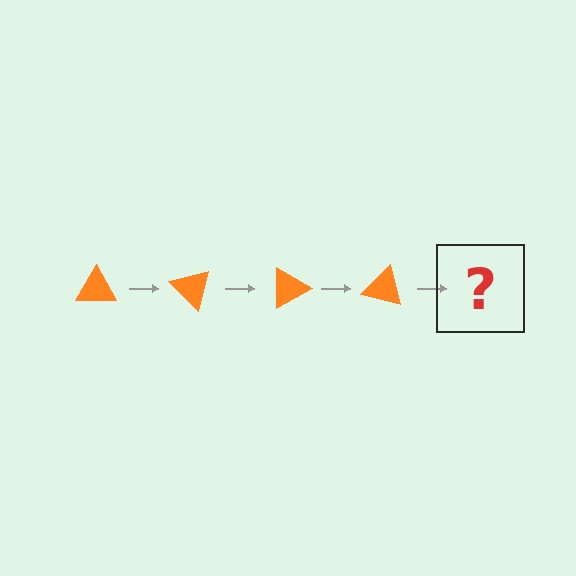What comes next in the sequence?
The next element should be an orange triangle rotated 180 degrees.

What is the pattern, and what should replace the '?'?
The pattern is that the triangle rotates 45 degrees each step. The '?' should be an orange triangle rotated 180 degrees.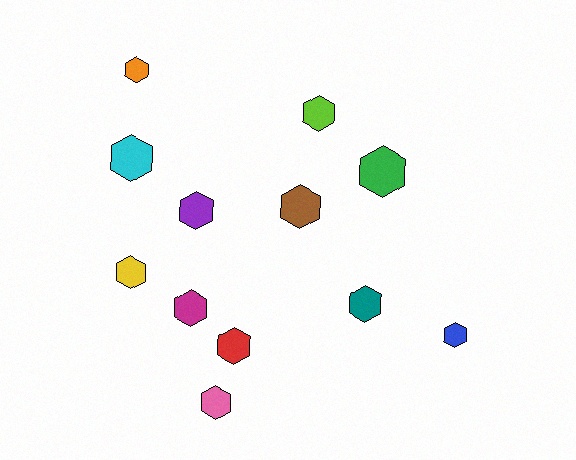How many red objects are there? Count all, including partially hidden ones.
There is 1 red object.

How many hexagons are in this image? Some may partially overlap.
There are 12 hexagons.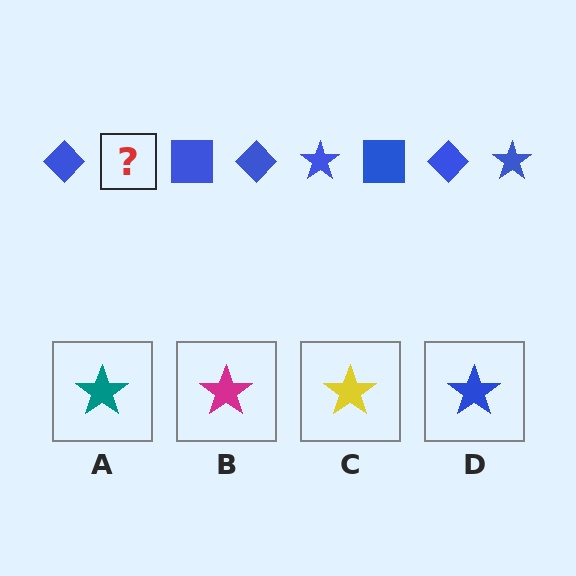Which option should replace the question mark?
Option D.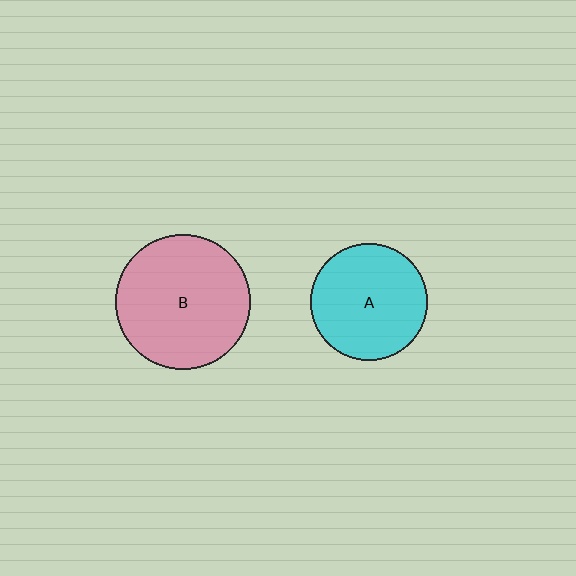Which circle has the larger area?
Circle B (pink).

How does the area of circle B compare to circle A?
Approximately 1.3 times.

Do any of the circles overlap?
No, none of the circles overlap.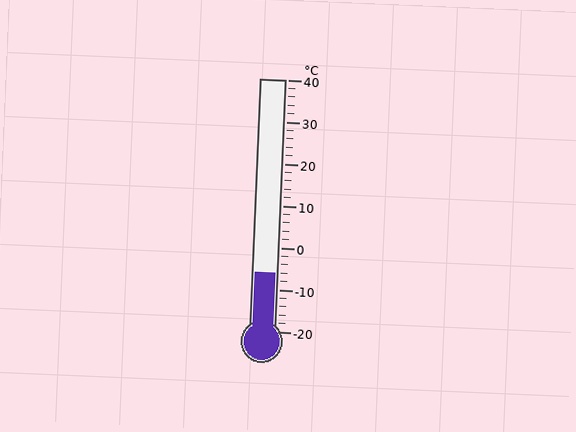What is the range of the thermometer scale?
The thermometer scale ranges from -20°C to 40°C.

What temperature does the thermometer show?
The thermometer shows approximately -6°C.